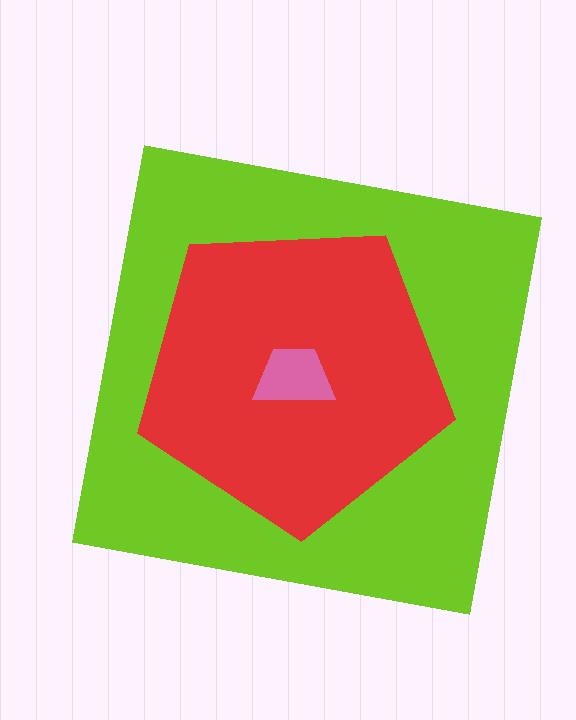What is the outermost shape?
The lime square.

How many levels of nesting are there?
3.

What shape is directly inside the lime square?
The red pentagon.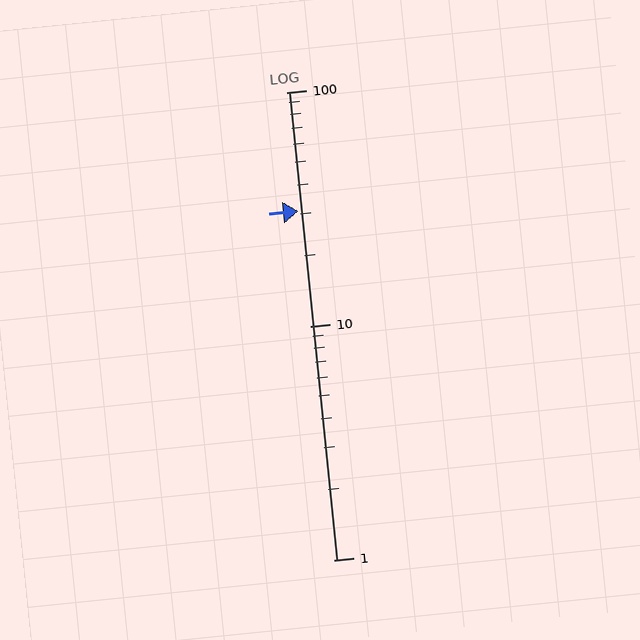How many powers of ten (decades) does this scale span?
The scale spans 2 decades, from 1 to 100.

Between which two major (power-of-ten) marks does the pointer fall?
The pointer is between 10 and 100.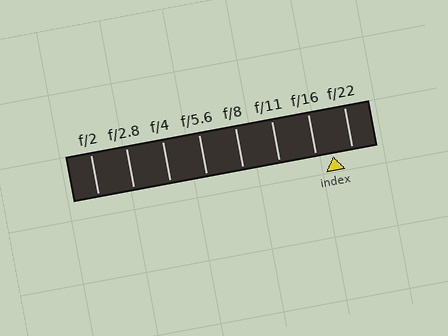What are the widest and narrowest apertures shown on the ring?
The widest aperture shown is f/2 and the narrowest is f/22.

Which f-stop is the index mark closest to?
The index mark is closest to f/16.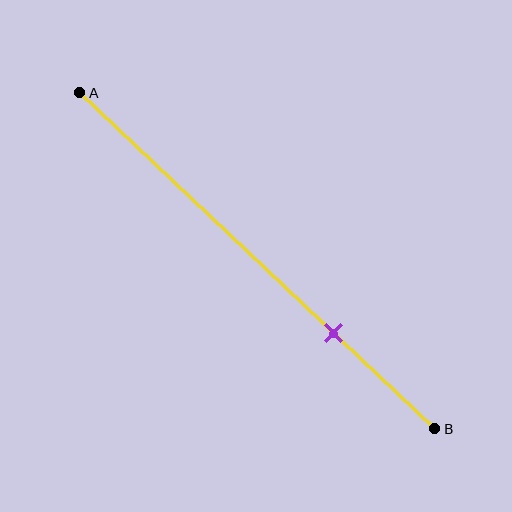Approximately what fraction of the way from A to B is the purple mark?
The purple mark is approximately 70% of the way from A to B.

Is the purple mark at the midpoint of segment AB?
No, the mark is at about 70% from A, not at the 50% midpoint.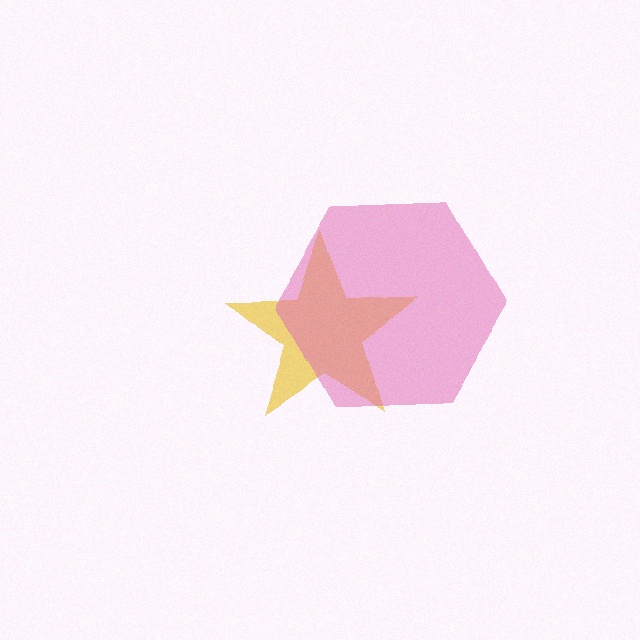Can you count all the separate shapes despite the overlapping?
Yes, there are 2 separate shapes.